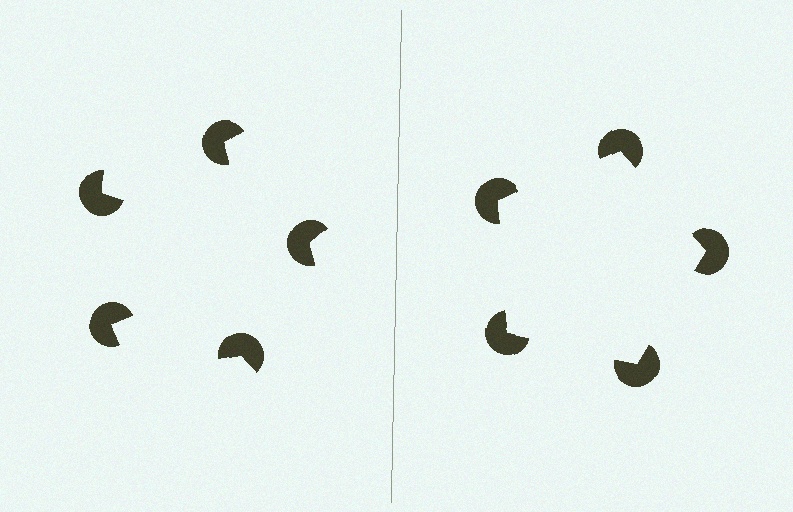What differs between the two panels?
The pac-man discs are positioned identically on both sides; only the wedge orientations differ. On the right they align to a pentagon; on the left they are misaligned.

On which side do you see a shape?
An illusory pentagon appears on the right side. On the left side the wedge cuts are rotated, so no coherent shape forms.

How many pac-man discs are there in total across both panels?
10 — 5 on each side.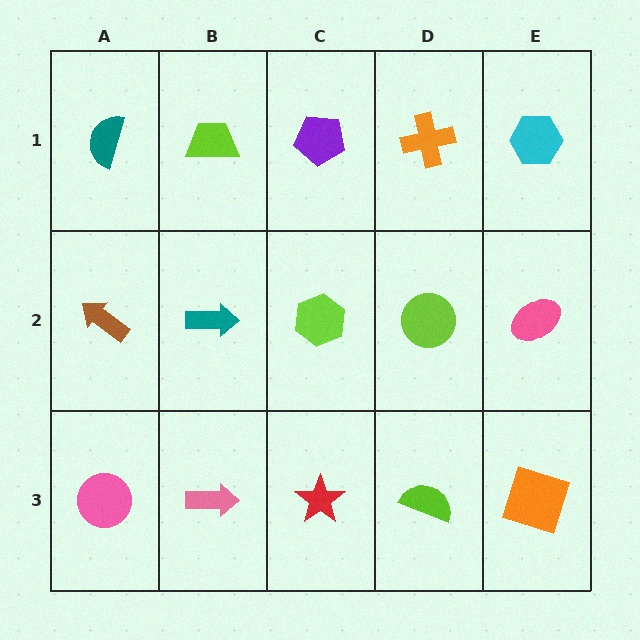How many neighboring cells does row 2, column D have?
4.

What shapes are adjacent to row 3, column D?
A lime circle (row 2, column D), a red star (row 3, column C), an orange square (row 3, column E).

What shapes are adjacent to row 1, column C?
A lime hexagon (row 2, column C), a lime trapezoid (row 1, column B), an orange cross (row 1, column D).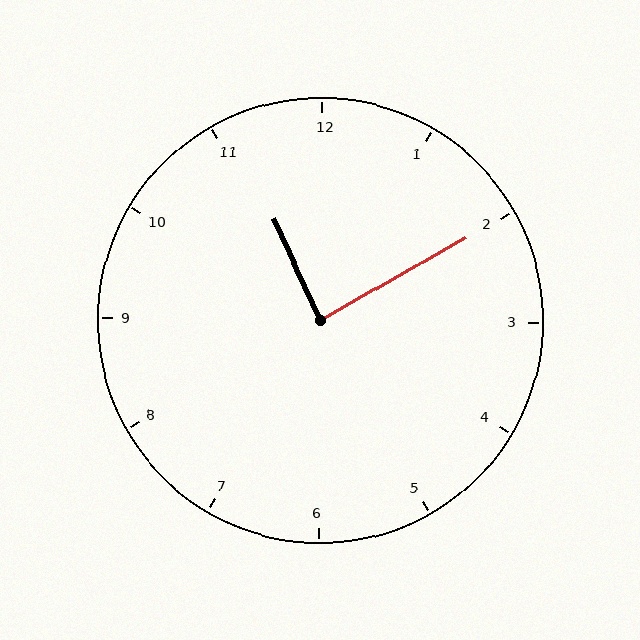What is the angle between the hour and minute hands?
Approximately 85 degrees.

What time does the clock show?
11:10.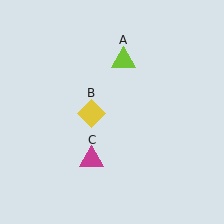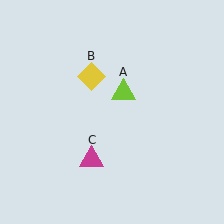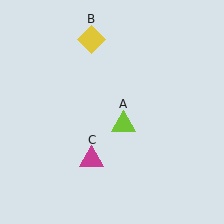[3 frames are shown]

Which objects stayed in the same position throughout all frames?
Magenta triangle (object C) remained stationary.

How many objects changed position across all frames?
2 objects changed position: lime triangle (object A), yellow diamond (object B).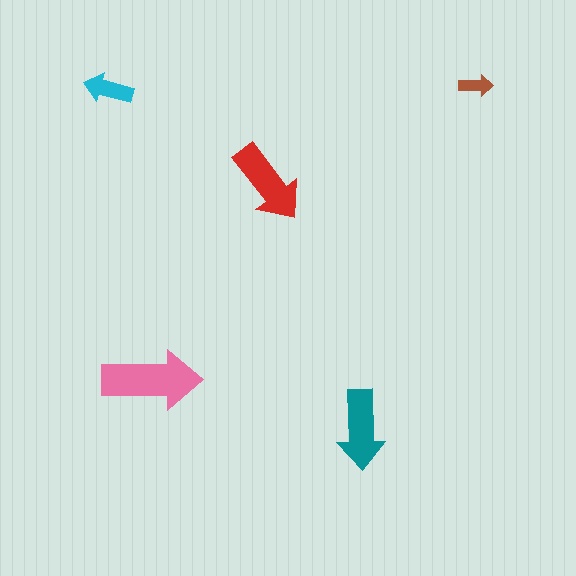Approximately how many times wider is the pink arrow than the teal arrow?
About 1.5 times wider.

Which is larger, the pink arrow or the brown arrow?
The pink one.